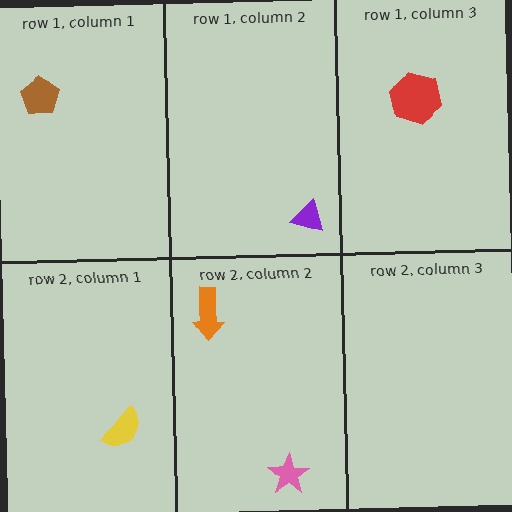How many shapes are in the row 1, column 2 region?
1.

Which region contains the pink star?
The row 2, column 2 region.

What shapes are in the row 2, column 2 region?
The pink star, the orange arrow.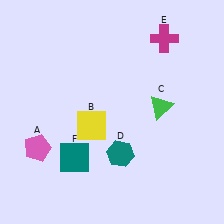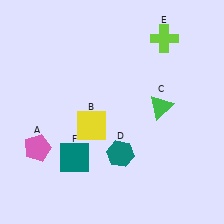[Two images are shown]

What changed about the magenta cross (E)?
In Image 1, E is magenta. In Image 2, it changed to lime.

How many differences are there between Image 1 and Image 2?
There is 1 difference between the two images.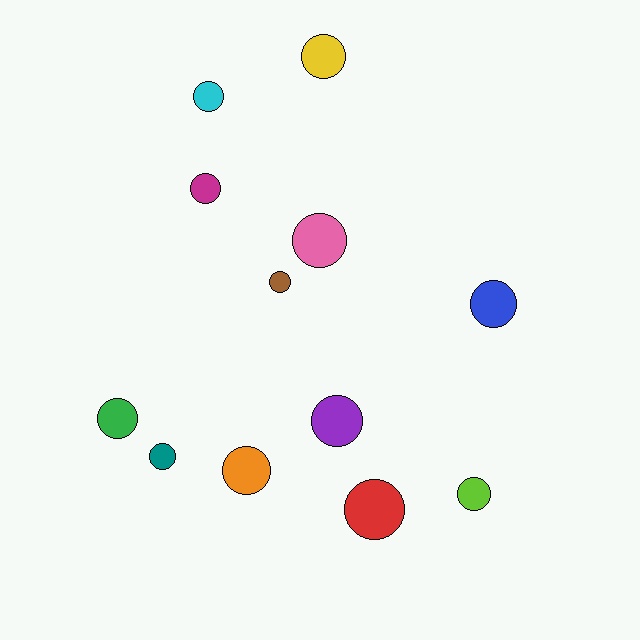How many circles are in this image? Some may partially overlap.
There are 12 circles.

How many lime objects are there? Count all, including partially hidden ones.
There is 1 lime object.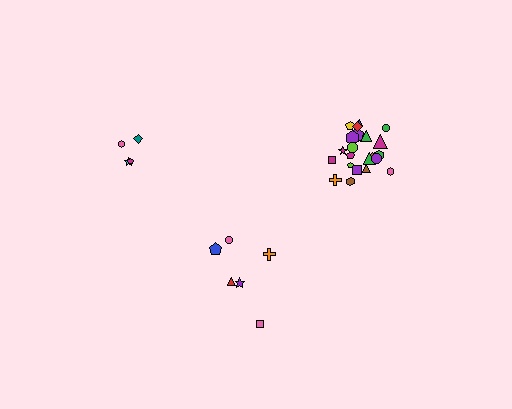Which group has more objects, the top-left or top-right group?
The top-right group.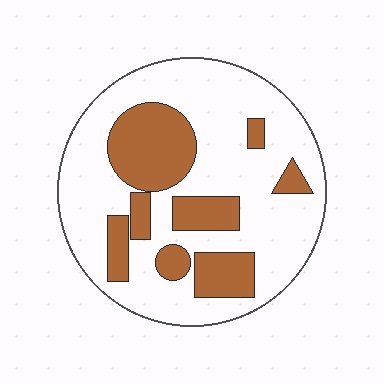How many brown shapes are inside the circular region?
8.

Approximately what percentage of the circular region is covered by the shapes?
Approximately 30%.